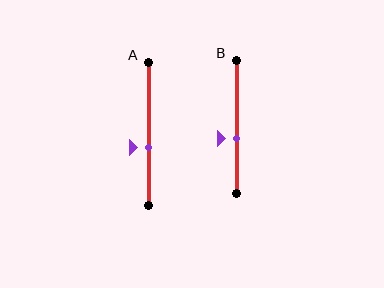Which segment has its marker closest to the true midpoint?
Segment B has its marker closest to the true midpoint.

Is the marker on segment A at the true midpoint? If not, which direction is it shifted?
No, the marker on segment A is shifted downward by about 9% of the segment length.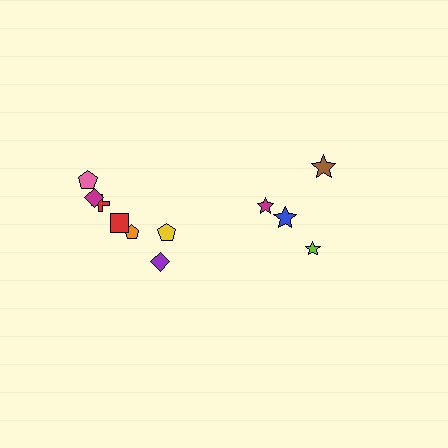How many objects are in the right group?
There are 4 objects.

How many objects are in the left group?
There are 7 objects.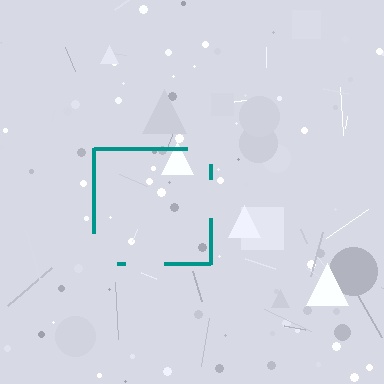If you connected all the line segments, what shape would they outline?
They would outline a square.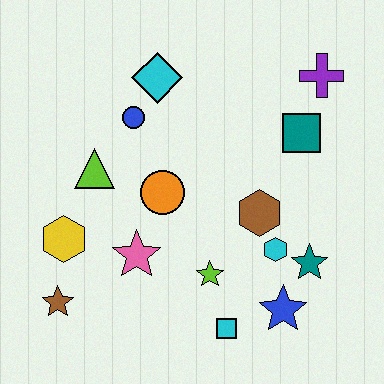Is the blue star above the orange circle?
No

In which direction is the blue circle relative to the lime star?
The blue circle is above the lime star.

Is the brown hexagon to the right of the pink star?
Yes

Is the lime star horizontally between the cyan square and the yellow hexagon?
Yes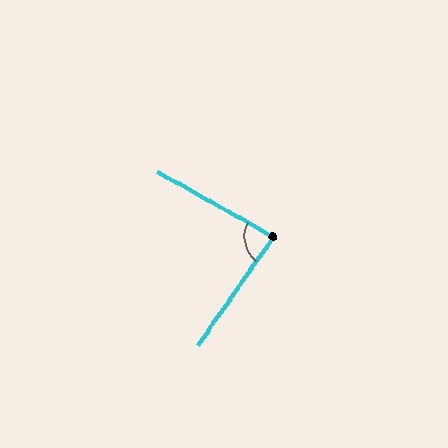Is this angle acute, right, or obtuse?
It is acute.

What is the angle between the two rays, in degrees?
Approximately 84 degrees.